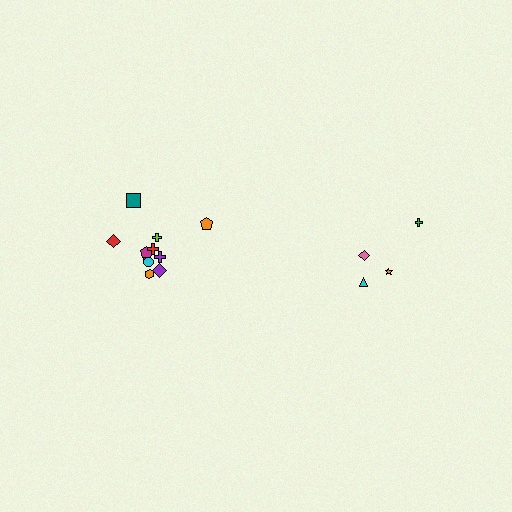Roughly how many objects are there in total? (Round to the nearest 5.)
Roughly 15 objects in total.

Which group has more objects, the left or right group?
The left group.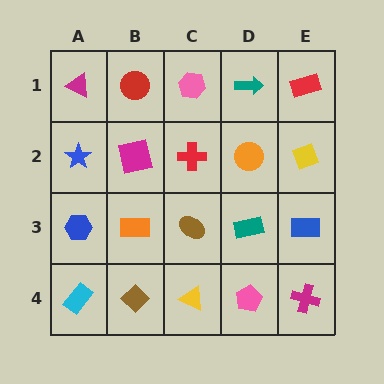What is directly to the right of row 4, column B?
A yellow triangle.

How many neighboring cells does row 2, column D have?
4.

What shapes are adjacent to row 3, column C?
A red cross (row 2, column C), a yellow triangle (row 4, column C), an orange rectangle (row 3, column B), a teal rectangle (row 3, column D).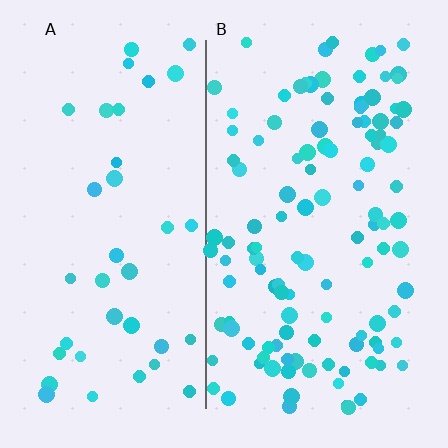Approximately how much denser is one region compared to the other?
Approximately 3.2× — region B over region A.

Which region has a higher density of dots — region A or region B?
B (the right).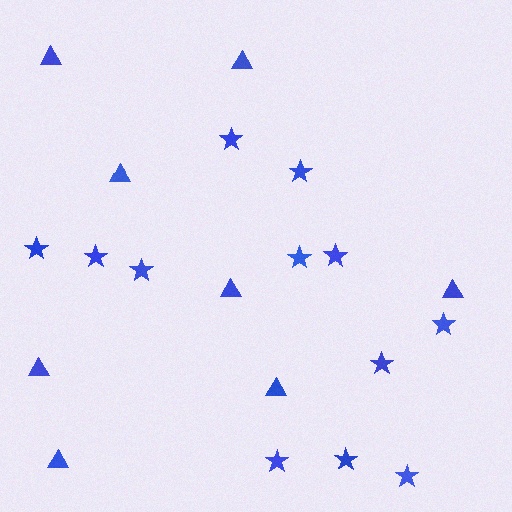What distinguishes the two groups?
There are 2 groups: one group of triangles (8) and one group of stars (12).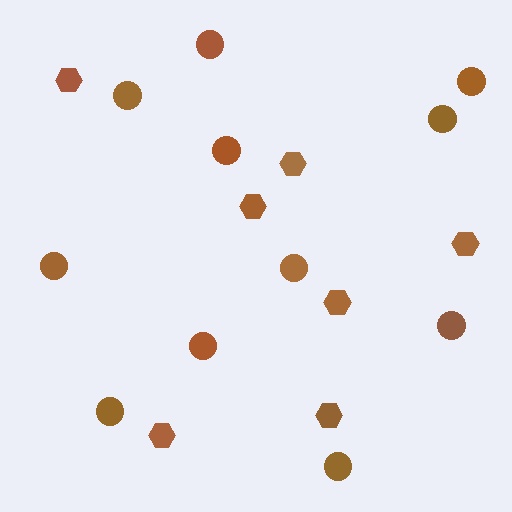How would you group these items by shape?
There are 2 groups: one group of hexagons (7) and one group of circles (11).